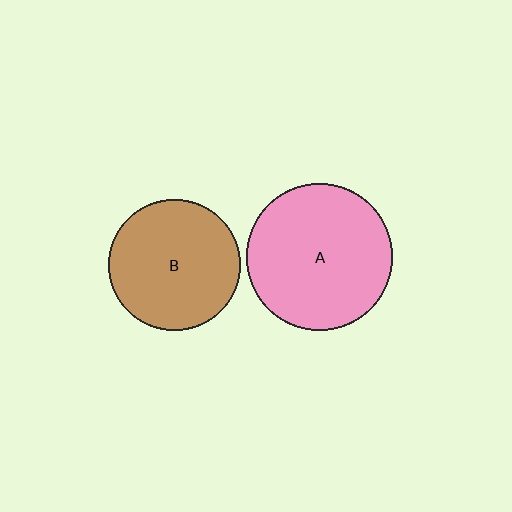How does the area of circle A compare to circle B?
Approximately 1.2 times.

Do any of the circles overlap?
No, none of the circles overlap.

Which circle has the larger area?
Circle A (pink).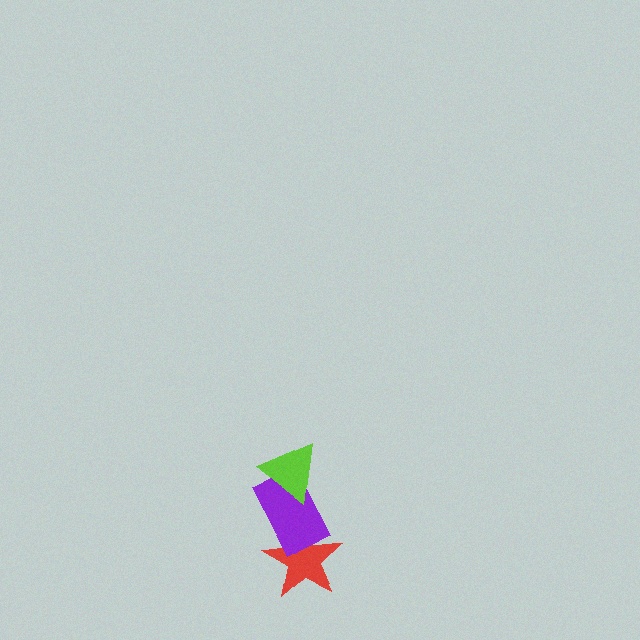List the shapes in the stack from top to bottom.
From top to bottom: the lime triangle, the purple rectangle, the red star.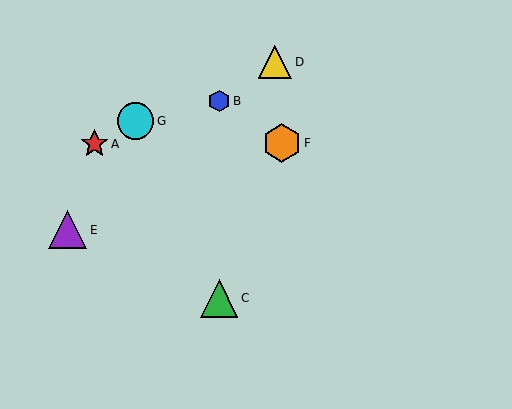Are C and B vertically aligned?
Yes, both are at x≈219.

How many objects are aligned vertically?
2 objects (B, C) are aligned vertically.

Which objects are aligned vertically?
Objects B, C are aligned vertically.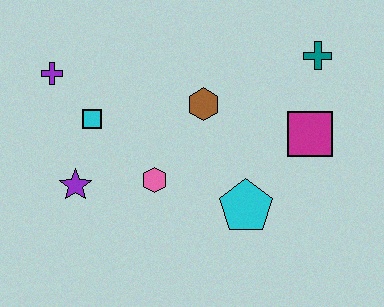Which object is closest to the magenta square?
The teal cross is closest to the magenta square.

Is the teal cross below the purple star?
No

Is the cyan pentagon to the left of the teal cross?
Yes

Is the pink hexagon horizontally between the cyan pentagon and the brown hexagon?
No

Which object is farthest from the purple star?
The teal cross is farthest from the purple star.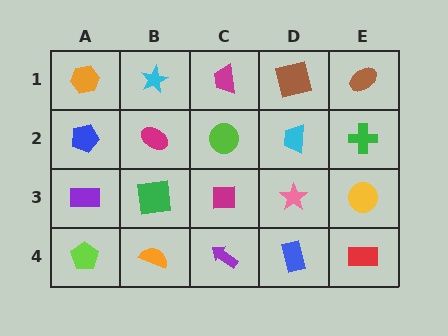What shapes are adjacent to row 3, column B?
A magenta ellipse (row 2, column B), an orange semicircle (row 4, column B), a purple rectangle (row 3, column A), a magenta square (row 3, column C).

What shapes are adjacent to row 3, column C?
A lime circle (row 2, column C), a purple arrow (row 4, column C), a green square (row 3, column B), a pink star (row 3, column D).